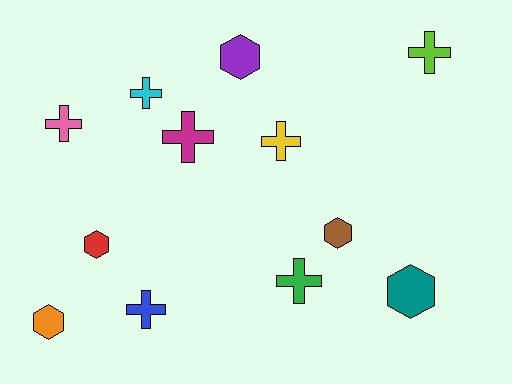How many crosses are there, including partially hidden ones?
There are 7 crosses.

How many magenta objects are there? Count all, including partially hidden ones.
There is 1 magenta object.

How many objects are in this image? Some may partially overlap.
There are 12 objects.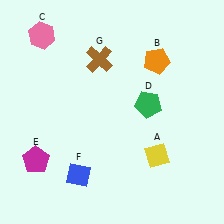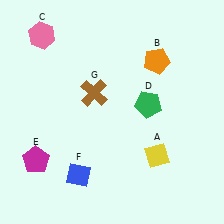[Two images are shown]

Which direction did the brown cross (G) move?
The brown cross (G) moved down.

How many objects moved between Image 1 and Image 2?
1 object moved between the two images.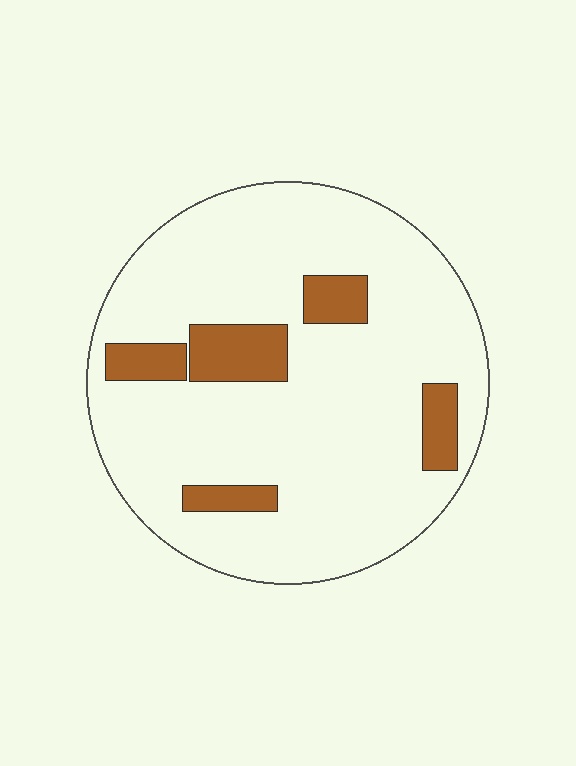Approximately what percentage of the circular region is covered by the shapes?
Approximately 15%.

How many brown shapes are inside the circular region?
5.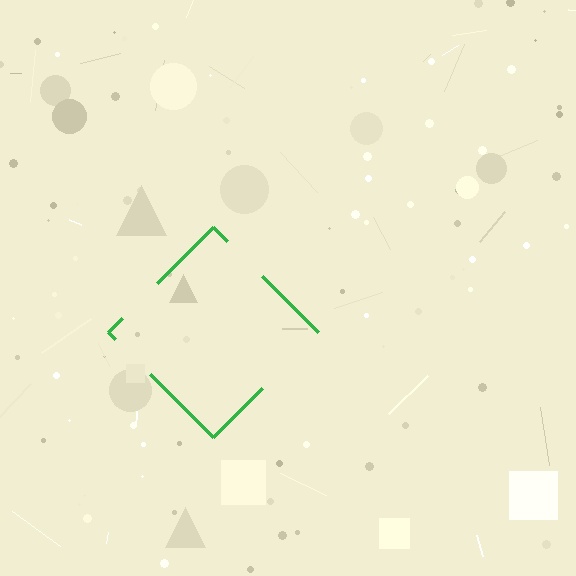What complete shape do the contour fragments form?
The contour fragments form a diamond.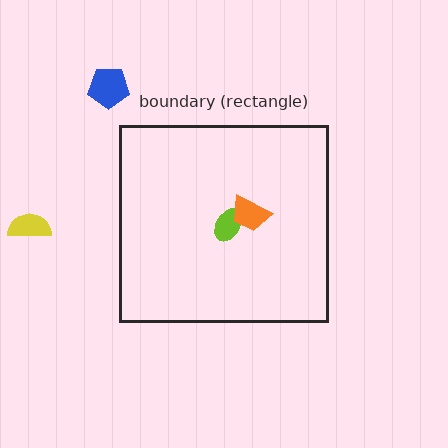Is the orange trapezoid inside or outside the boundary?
Inside.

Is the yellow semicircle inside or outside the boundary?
Outside.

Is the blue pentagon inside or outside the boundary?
Outside.